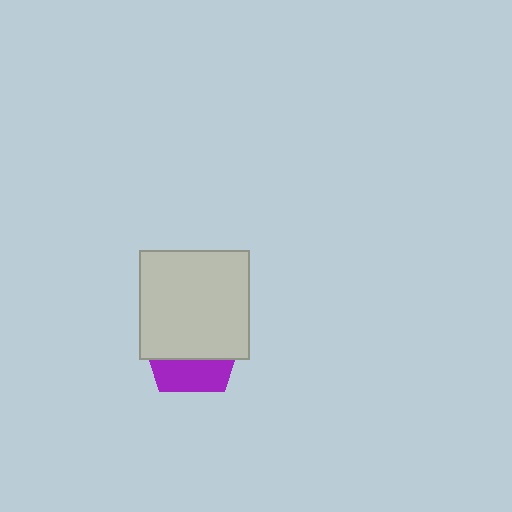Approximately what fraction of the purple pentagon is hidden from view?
Roughly 67% of the purple pentagon is hidden behind the light gray square.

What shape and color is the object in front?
The object in front is a light gray square.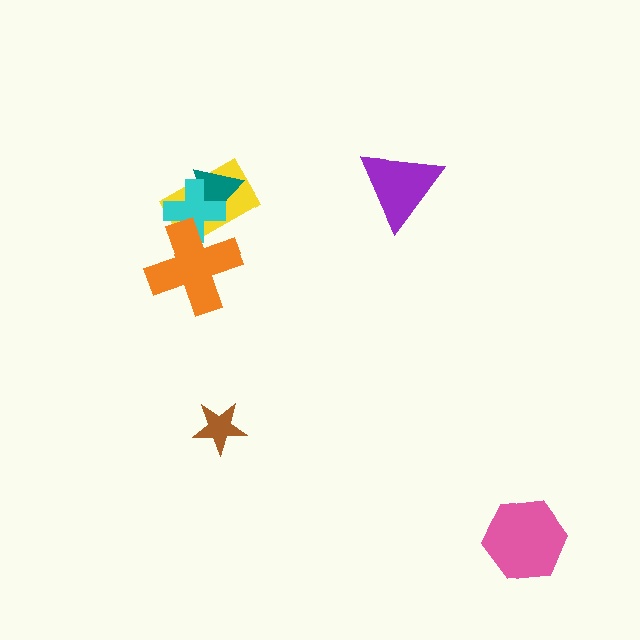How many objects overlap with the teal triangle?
2 objects overlap with the teal triangle.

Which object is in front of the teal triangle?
The cyan cross is in front of the teal triangle.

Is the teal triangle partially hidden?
Yes, it is partially covered by another shape.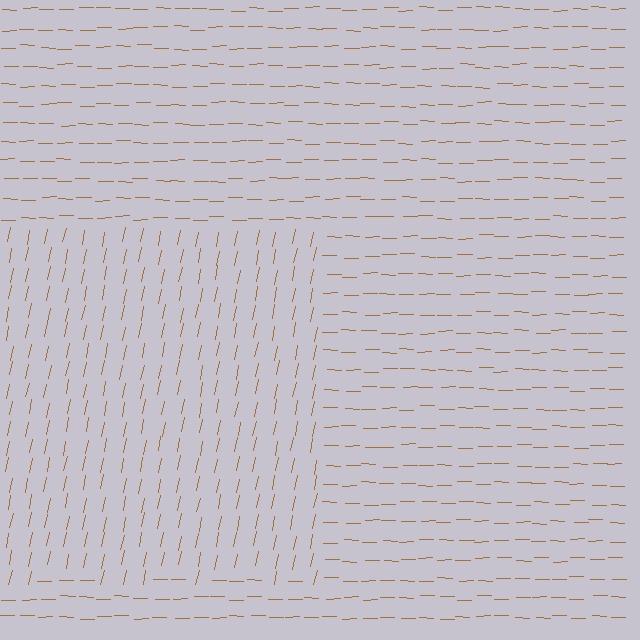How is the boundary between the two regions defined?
The boundary is defined purely by a change in line orientation (approximately 79 degrees difference). All lines are the same color and thickness.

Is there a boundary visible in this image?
Yes, there is a texture boundary formed by a change in line orientation.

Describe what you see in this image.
The image is filled with small brown line segments. A rectangle region in the image has lines oriented differently from the surrounding lines, creating a visible texture boundary.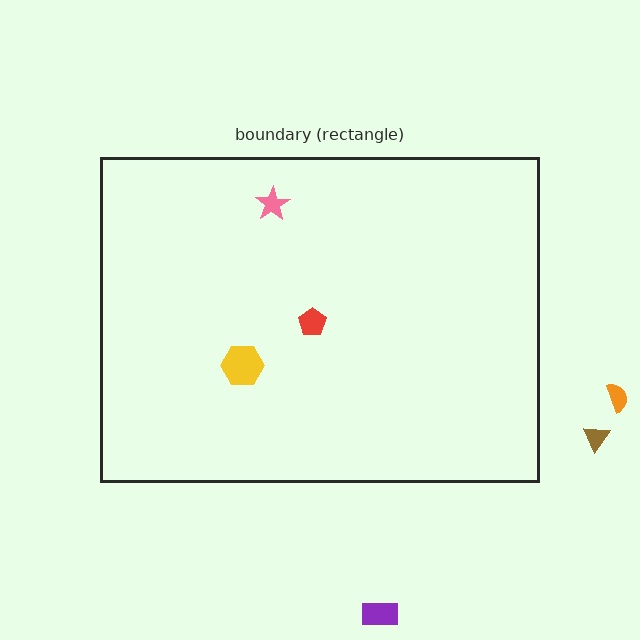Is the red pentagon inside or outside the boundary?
Inside.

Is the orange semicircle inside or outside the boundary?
Outside.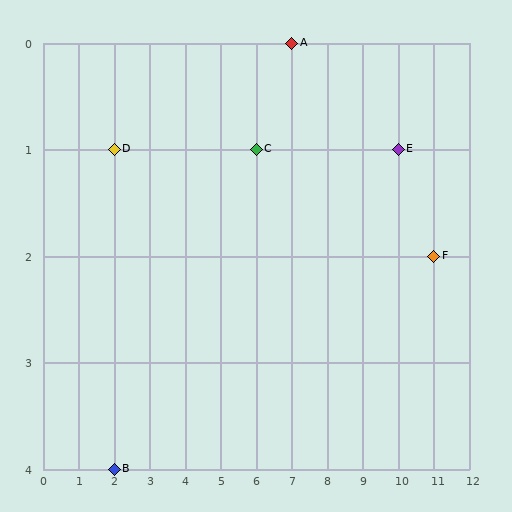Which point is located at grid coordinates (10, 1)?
Point E is at (10, 1).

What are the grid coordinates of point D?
Point D is at grid coordinates (2, 1).